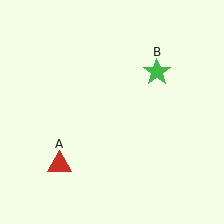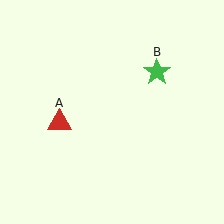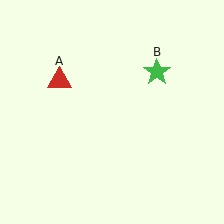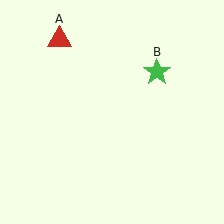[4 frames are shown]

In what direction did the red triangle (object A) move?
The red triangle (object A) moved up.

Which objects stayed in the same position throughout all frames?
Green star (object B) remained stationary.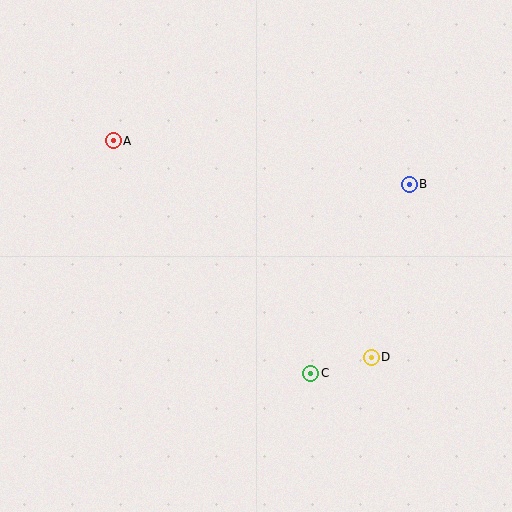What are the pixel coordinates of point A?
Point A is at (113, 141).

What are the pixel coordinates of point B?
Point B is at (409, 184).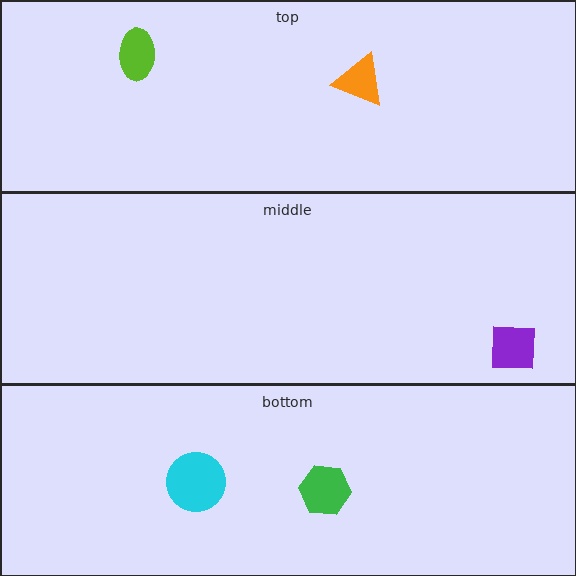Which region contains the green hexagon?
The bottom region.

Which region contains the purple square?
The middle region.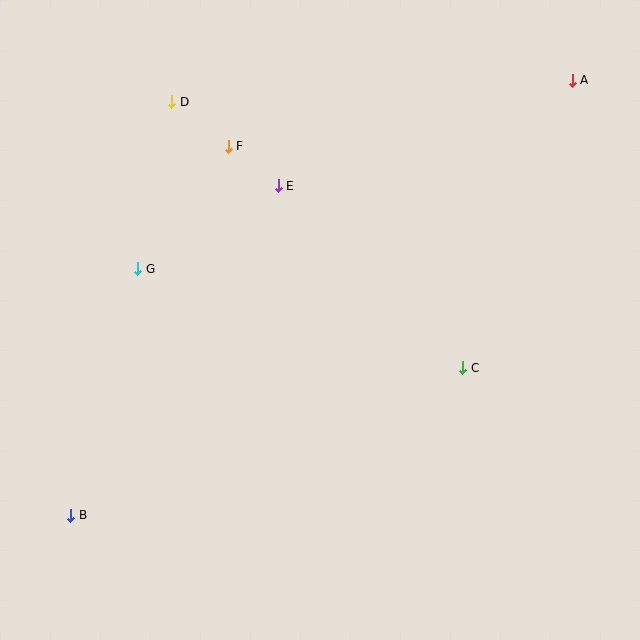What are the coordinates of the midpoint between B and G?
The midpoint between B and G is at (104, 392).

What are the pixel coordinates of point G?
Point G is at (138, 269).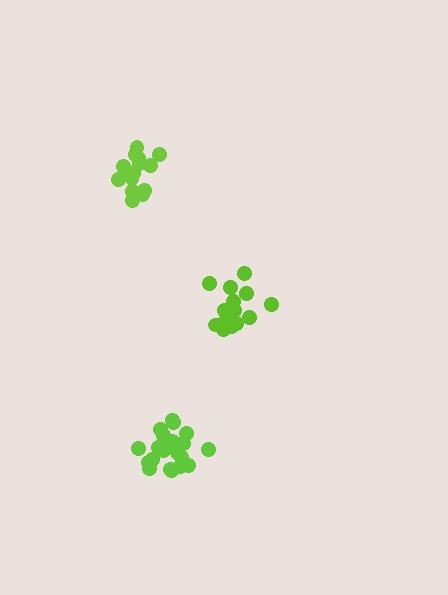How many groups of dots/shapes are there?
There are 3 groups.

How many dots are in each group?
Group 1: 15 dots, Group 2: 21 dots, Group 3: 16 dots (52 total).